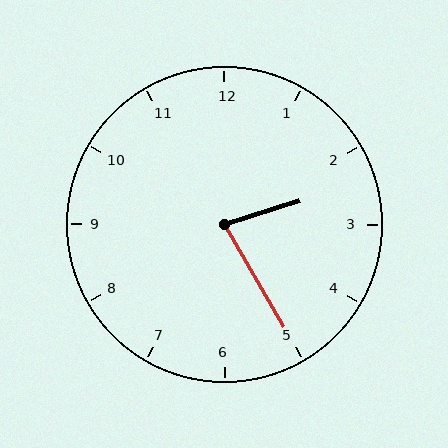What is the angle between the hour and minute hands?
Approximately 78 degrees.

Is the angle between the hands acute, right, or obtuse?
It is acute.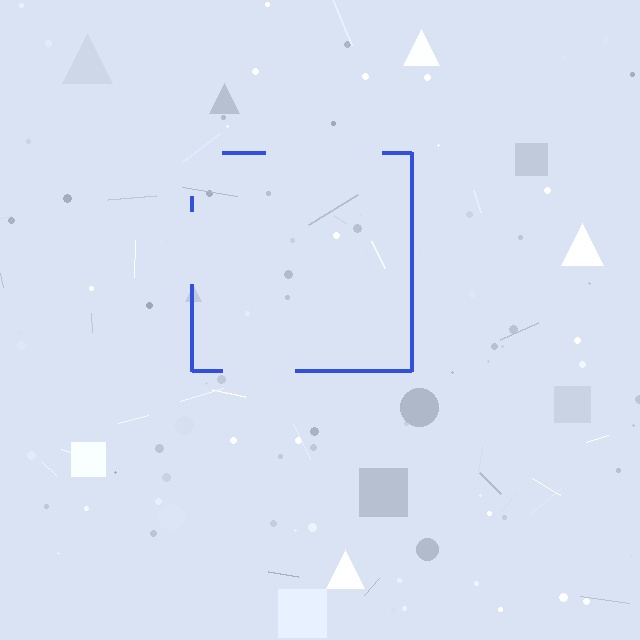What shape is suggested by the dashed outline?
The dashed outline suggests a square.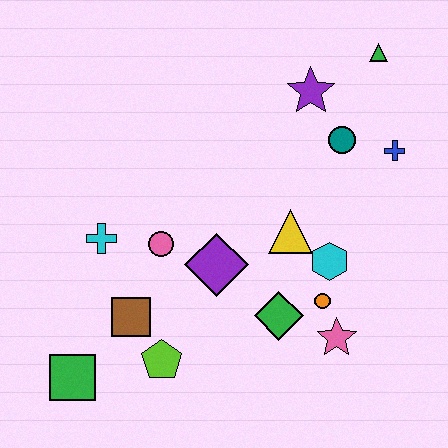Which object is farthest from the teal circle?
The green square is farthest from the teal circle.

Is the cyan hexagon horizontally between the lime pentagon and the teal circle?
Yes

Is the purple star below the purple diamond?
No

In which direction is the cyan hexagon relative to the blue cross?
The cyan hexagon is below the blue cross.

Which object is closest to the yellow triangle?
The cyan hexagon is closest to the yellow triangle.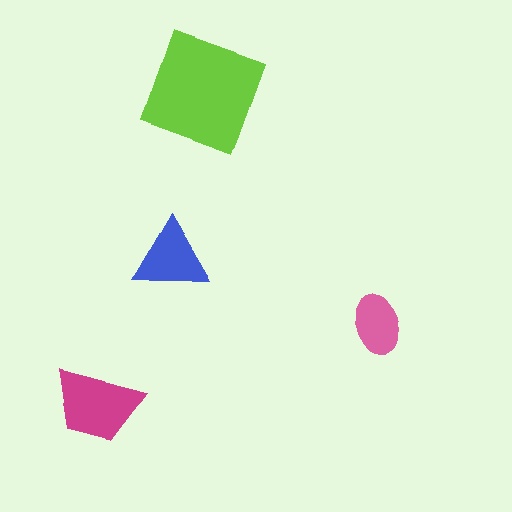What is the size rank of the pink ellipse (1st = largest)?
4th.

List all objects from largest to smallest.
The lime square, the magenta trapezoid, the blue triangle, the pink ellipse.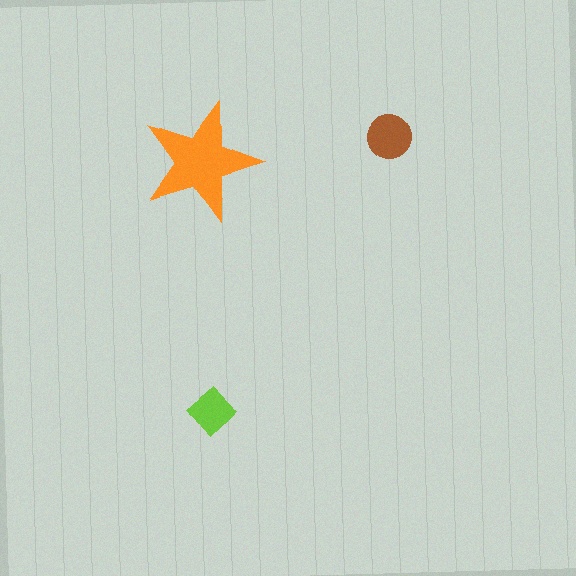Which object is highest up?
The brown circle is topmost.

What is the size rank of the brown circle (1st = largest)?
2nd.